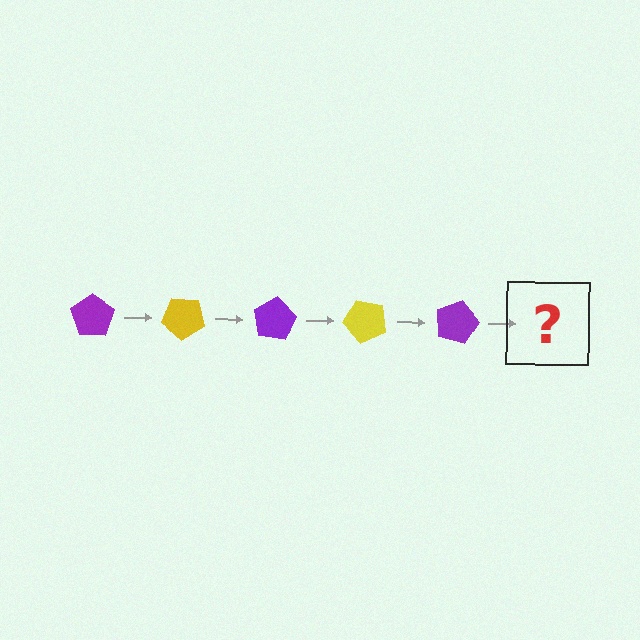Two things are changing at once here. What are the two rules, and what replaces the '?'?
The two rules are that it rotates 40 degrees each step and the color cycles through purple and yellow. The '?' should be a yellow pentagon, rotated 200 degrees from the start.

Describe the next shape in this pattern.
It should be a yellow pentagon, rotated 200 degrees from the start.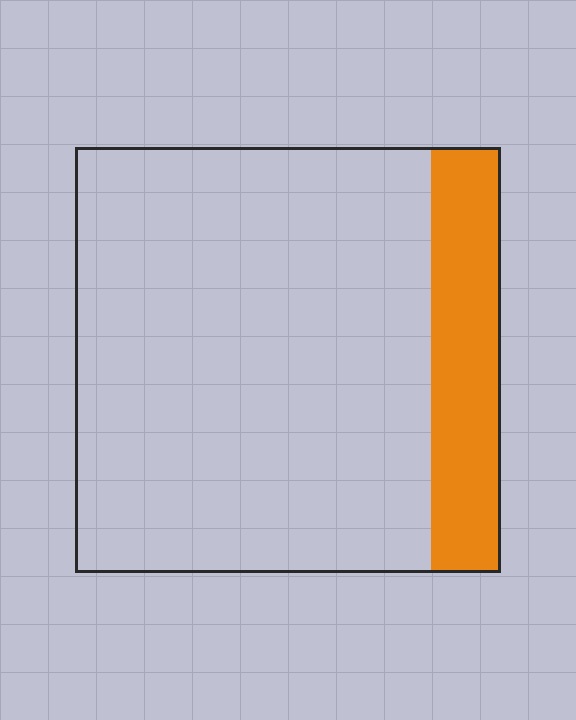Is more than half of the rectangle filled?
No.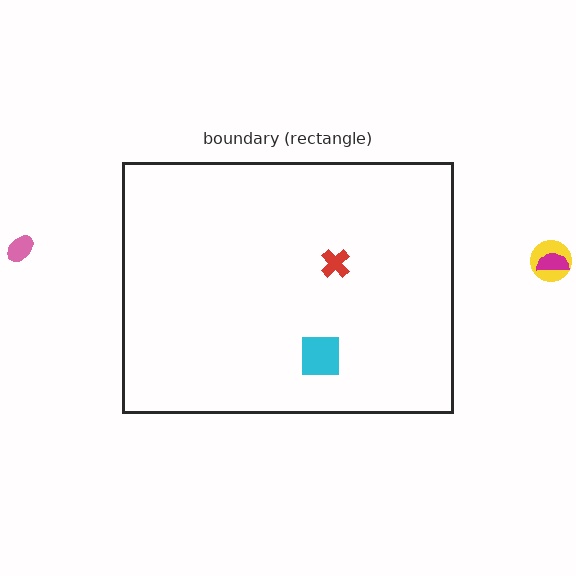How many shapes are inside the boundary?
2 inside, 3 outside.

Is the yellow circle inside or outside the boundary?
Outside.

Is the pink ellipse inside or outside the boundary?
Outside.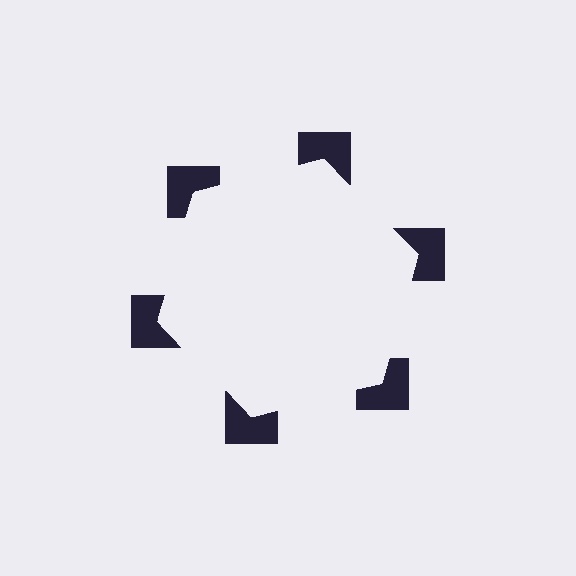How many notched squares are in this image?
There are 6 — one at each vertex of the illusory hexagon.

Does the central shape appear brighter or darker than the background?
It typically appears slightly brighter than the background, even though no actual brightness change is drawn.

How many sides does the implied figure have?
6 sides.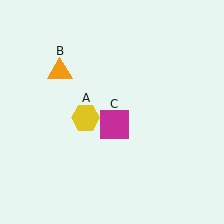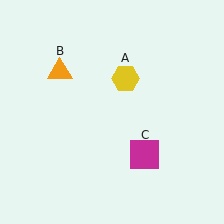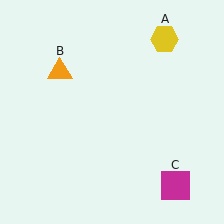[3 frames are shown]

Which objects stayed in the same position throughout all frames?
Orange triangle (object B) remained stationary.